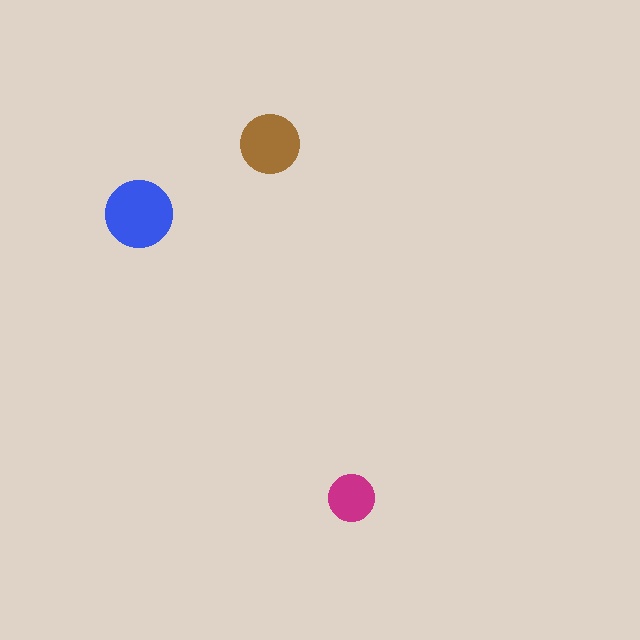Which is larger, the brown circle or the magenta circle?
The brown one.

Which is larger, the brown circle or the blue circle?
The blue one.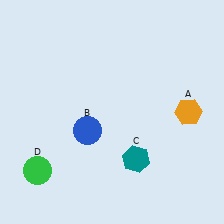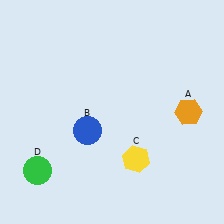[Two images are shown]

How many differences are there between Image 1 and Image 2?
There is 1 difference between the two images.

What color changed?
The hexagon (C) changed from teal in Image 1 to yellow in Image 2.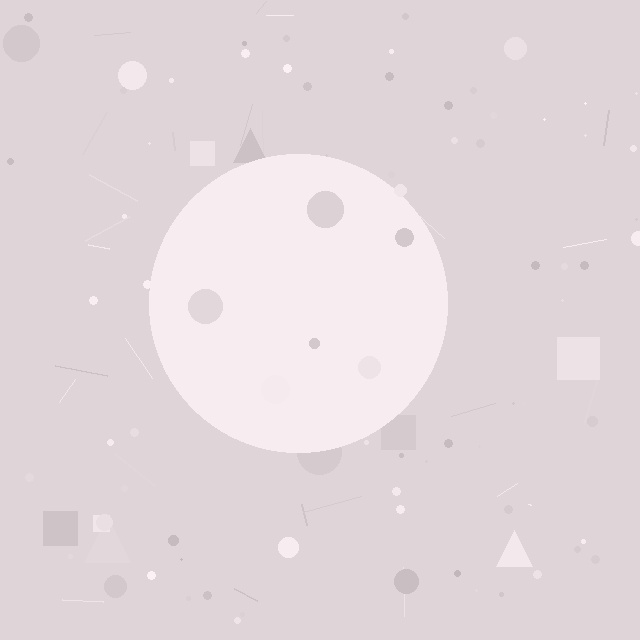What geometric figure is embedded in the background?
A circle is embedded in the background.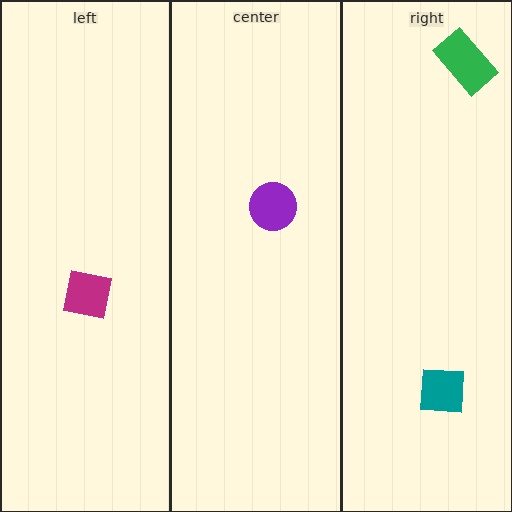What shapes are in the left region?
The magenta square.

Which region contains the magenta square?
The left region.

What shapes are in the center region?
The purple circle.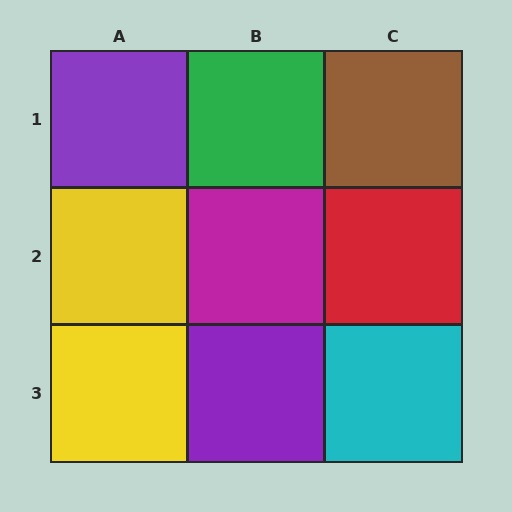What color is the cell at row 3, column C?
Cyan.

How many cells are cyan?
1 cell is cyan.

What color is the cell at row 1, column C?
Brown.